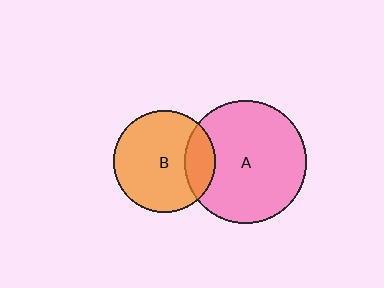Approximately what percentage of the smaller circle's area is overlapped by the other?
Approximately 20%.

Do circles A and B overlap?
Yes.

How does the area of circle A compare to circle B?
Approximately 1.4 times.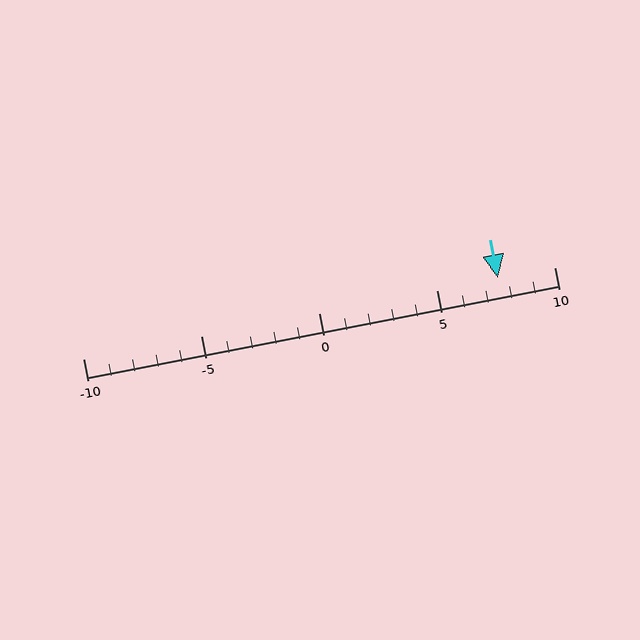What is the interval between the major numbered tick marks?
The major tick marks are spaced 5 units apart.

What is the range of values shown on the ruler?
The ruler shows values from -10 to 10.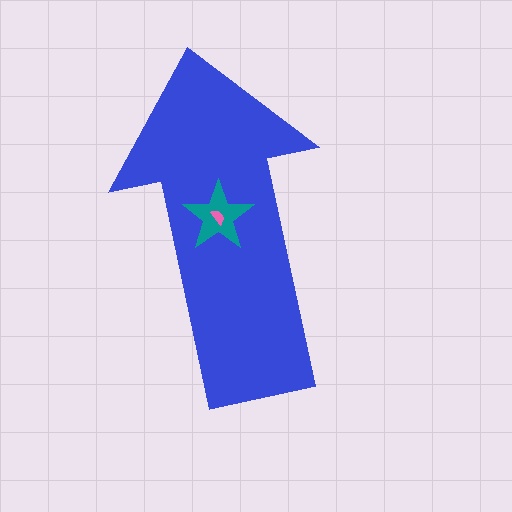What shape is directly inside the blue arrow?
The teal star.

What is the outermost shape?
The blue arrow.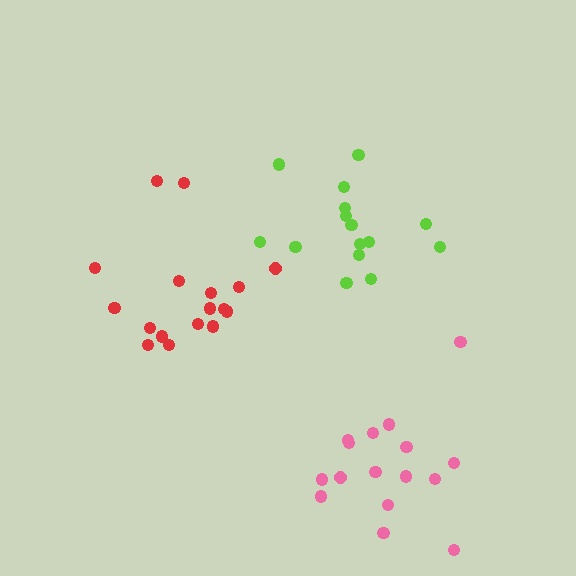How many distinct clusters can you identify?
There are 3 distinct clusters.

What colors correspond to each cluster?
The clusters are colored: red, lime, pink.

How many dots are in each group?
Group 1: 17 dots, Group 2: 15 dots, Group 3: 16 dots (48 total).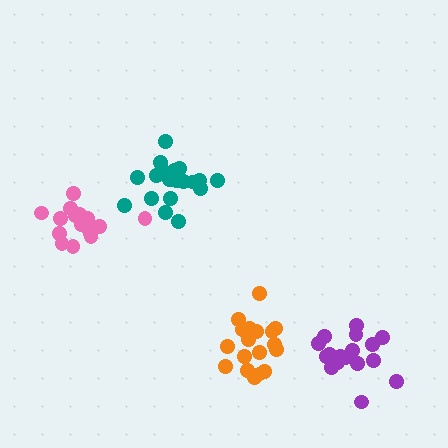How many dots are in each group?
Group 1: 18 dots, Group 2: 17 dots, Group 3: 16 dots, Group 4: 20 dots (71 total).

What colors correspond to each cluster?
The clusters are colored: orange, purple, pink, teal.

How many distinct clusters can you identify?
There are 4 distinct clusters.